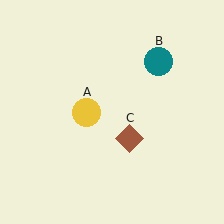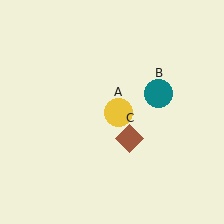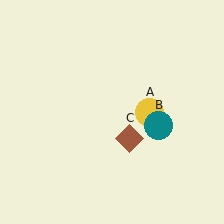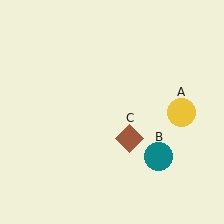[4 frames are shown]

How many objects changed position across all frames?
2 objects changed position: yellow circle (object A), teal circle (object B).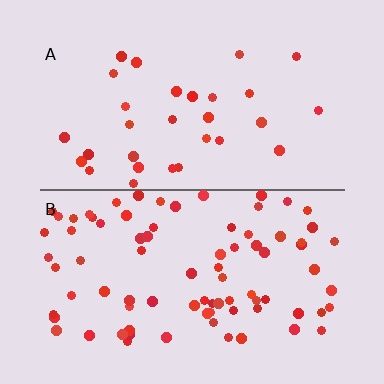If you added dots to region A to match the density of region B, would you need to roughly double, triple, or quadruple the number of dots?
Approximately triple.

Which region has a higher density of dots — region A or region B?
B (the bottom).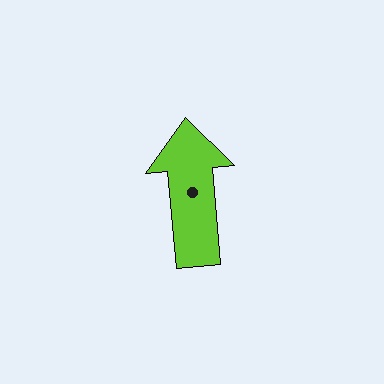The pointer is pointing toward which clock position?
Roughly 12 o'clock.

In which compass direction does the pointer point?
North.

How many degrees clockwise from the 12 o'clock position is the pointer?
Approximately 355 degrees.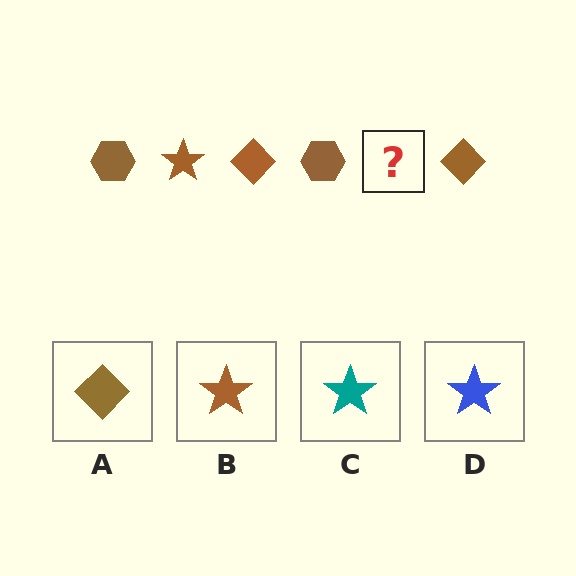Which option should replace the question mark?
Option B.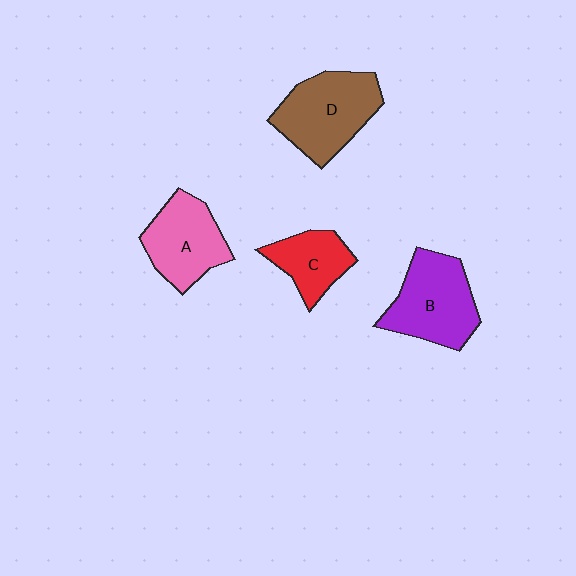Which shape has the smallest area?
Shape C (red).